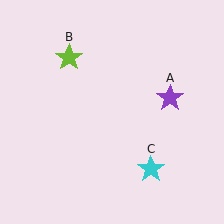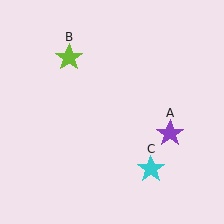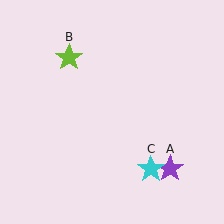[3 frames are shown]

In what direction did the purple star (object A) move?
The purple star (object A) moved down.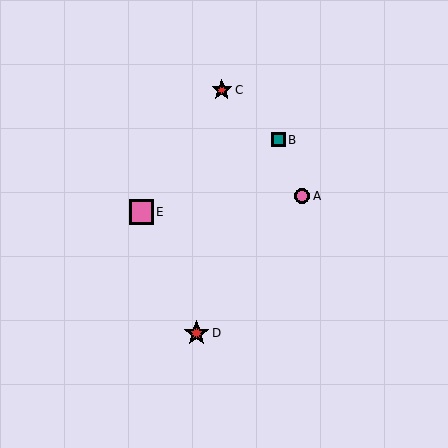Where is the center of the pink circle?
The center of the pink circle is at (302, 196).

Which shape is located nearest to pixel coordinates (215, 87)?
The red star (labeled C) at (222, 90) is nearest to that location.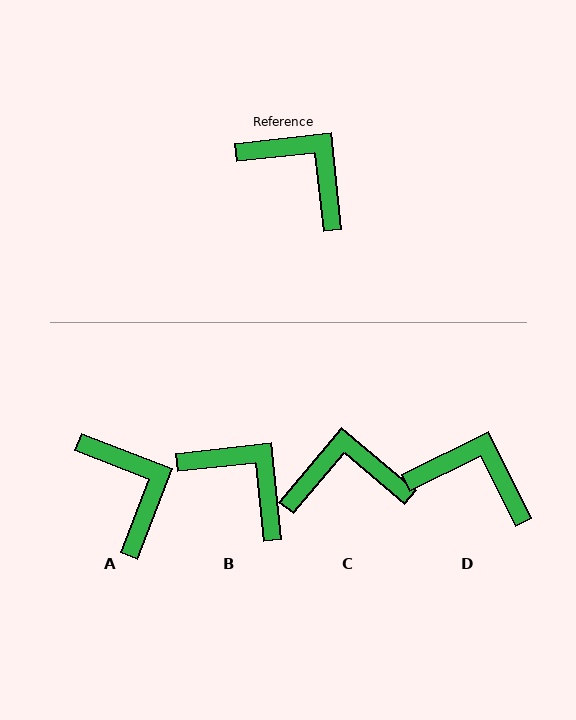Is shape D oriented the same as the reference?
No, it is off by about 20 degrees.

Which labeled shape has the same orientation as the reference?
B.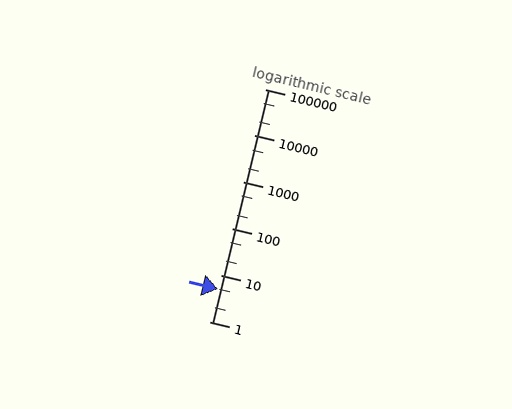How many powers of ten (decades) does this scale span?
The scale spans 5 decades, from 1 to 100000.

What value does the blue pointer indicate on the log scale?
The pointer indicates approximately 5.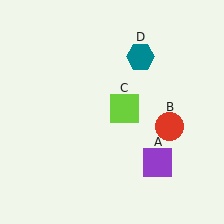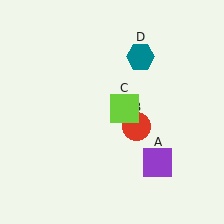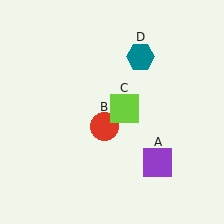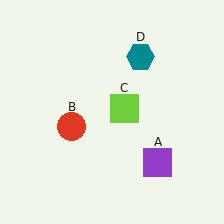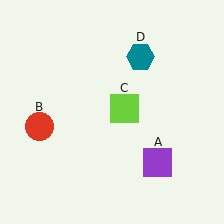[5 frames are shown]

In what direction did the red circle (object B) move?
The red circle (object B) moved left.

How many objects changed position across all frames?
1 object changed position: red circle (object B).